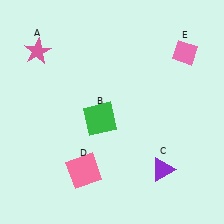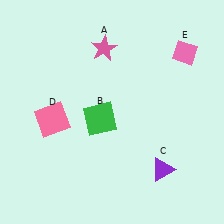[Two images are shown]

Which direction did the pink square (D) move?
The pink square (D) moved up.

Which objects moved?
The objects that moved are: the pink star (A), the pink square (D).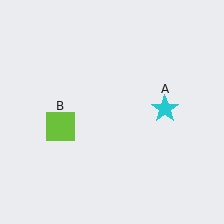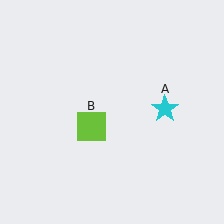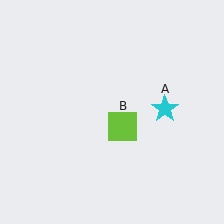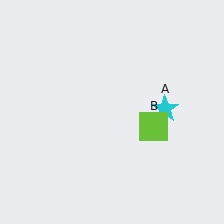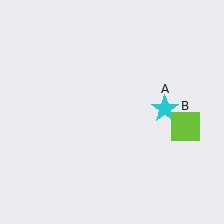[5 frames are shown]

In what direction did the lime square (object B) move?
The lime square (object B) moved right.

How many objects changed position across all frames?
1 object changed position: lime square (object B).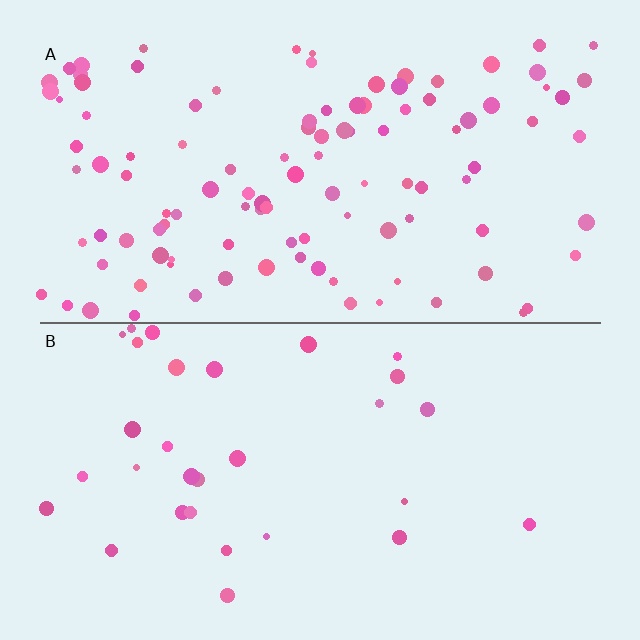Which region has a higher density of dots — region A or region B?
A (the top).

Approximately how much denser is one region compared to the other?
Approximately 3.6× — region A over region B.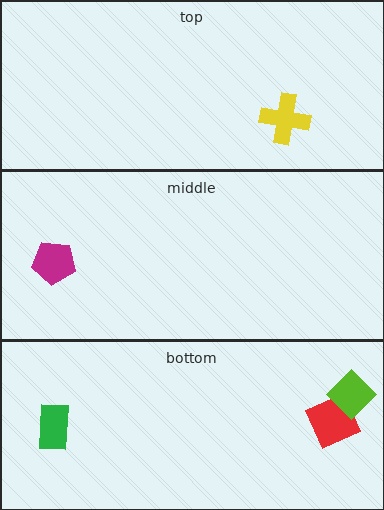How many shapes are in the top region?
1.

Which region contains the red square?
The bottom region.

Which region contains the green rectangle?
The bottom region.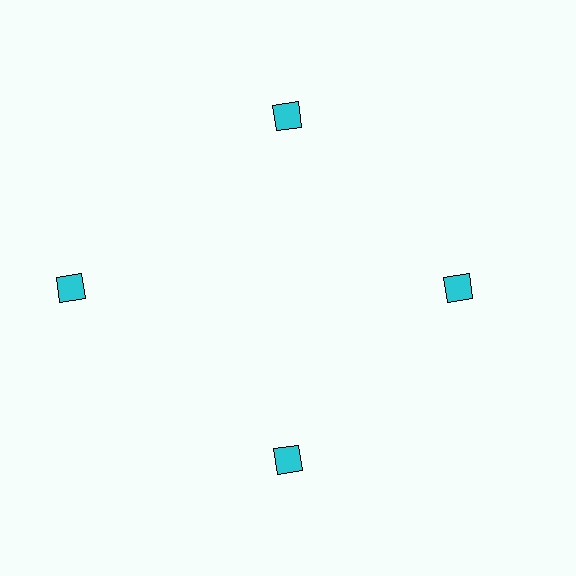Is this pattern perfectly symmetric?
No. The 4 cyan squares are arranged in a ring, but one element near the 9 o'clock position is pushed outward from the center, breaking the 4-fold rotational symmetry.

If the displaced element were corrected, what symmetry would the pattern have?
It would have 4-fold rotational symmetry — the pattern would map onto itself every 90 degrees.